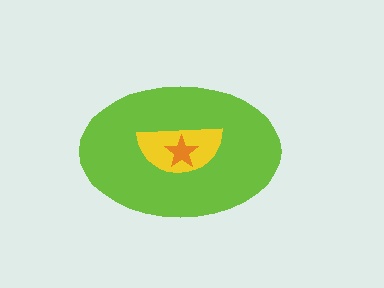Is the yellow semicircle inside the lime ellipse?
Yes.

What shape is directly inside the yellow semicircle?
The orange star.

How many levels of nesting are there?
3.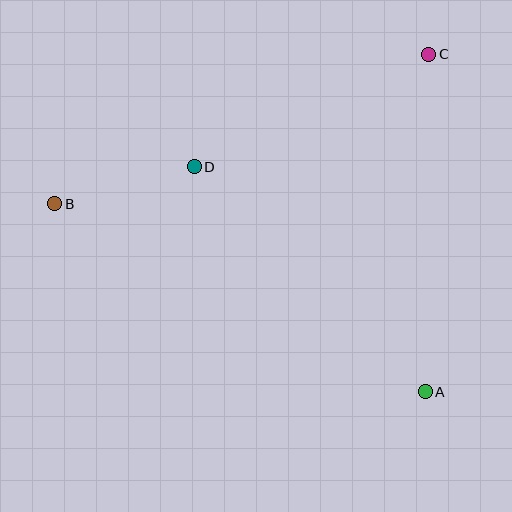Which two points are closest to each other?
Points B and D are closest to each other.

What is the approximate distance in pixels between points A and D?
The distance between A and D is approximately 322 pixels.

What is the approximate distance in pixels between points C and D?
The distance between C and D is approximately 260 pixels.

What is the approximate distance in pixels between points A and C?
The distance between A and C is approximately 337 pixels.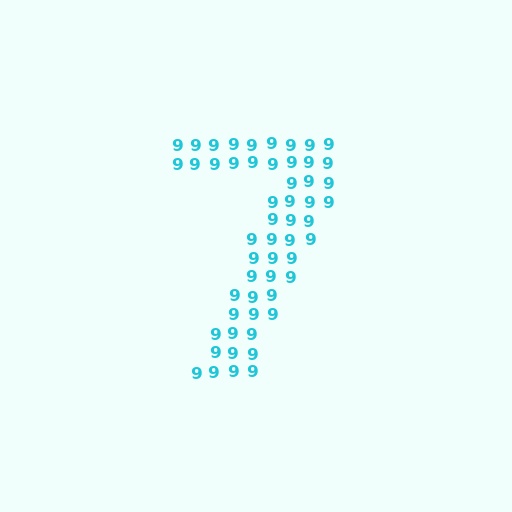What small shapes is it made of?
It is made of small digit 9's.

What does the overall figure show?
The overall figure shows the digit 7.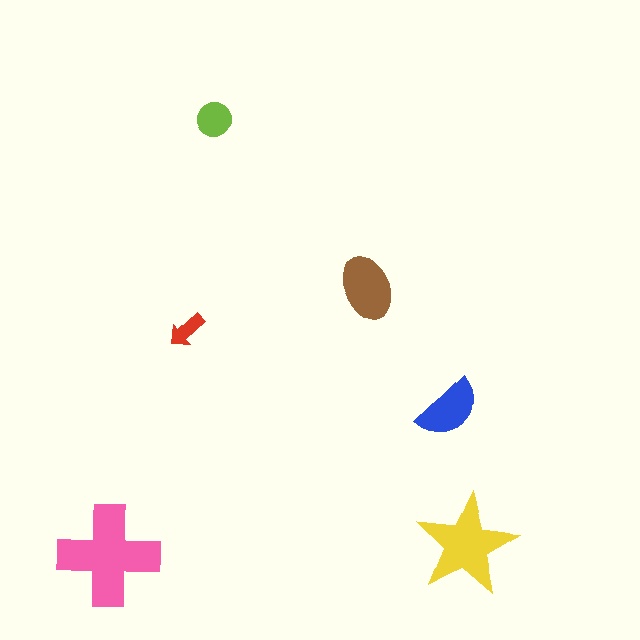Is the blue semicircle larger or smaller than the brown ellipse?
Smaller.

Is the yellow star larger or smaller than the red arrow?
Larger.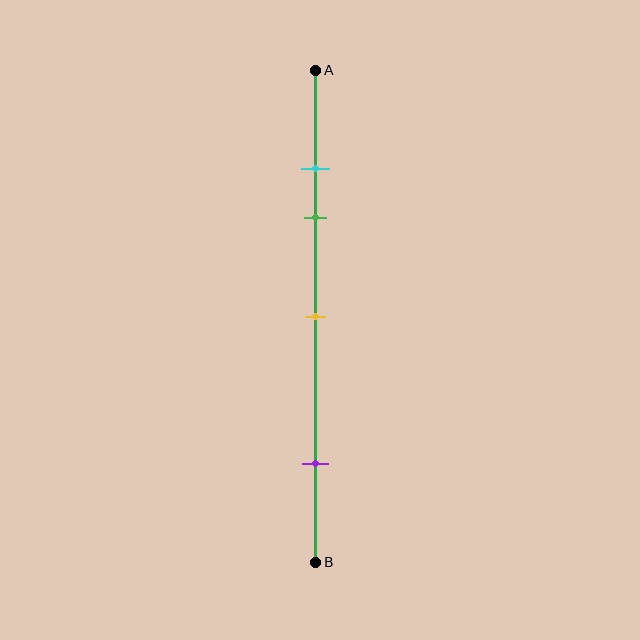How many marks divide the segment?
There are 4 marks dividing the segment.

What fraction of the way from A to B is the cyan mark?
The cyan mark is approximately 20% (0.2) of the way from A to B.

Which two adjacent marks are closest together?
The cyan and green marks are the closest adjacent pair.